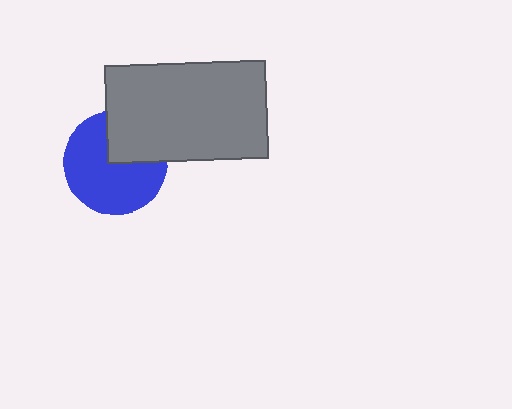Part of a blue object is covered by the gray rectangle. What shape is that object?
It is a circle.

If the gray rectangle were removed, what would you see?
You would see the complete blue circle.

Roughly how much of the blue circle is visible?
Most of it is visible (roughly 69%).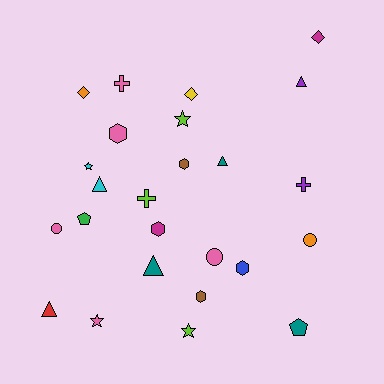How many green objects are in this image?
There is 1 green object.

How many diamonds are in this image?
There are 3 diamonds.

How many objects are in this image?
There are 25 objects.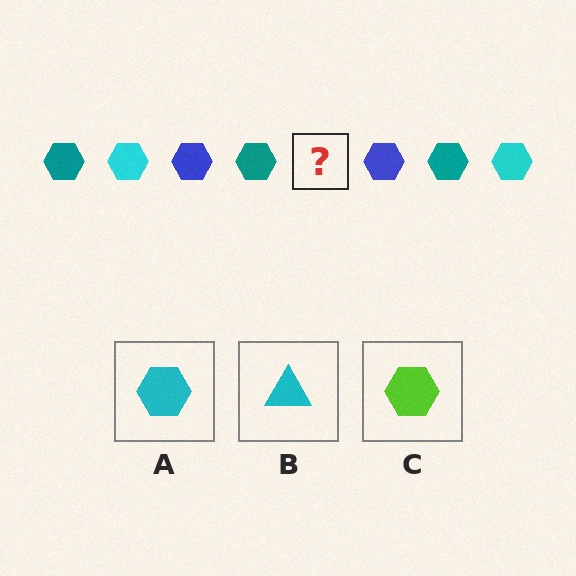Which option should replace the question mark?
Option A.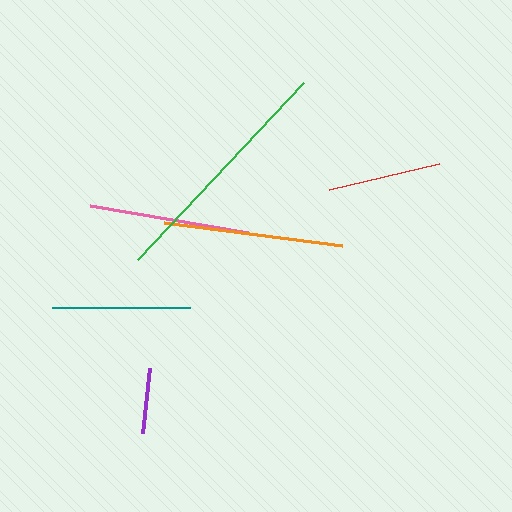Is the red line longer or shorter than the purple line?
The red line is longer than the purple line.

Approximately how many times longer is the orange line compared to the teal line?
The orange line is approximately 1.3 times the length of the teal line.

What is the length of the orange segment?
The orange segment is approximately 180 pixels long.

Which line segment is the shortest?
The purple line is the shortest at approximately 66 pixels.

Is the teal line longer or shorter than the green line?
The green line is longer than the teal line.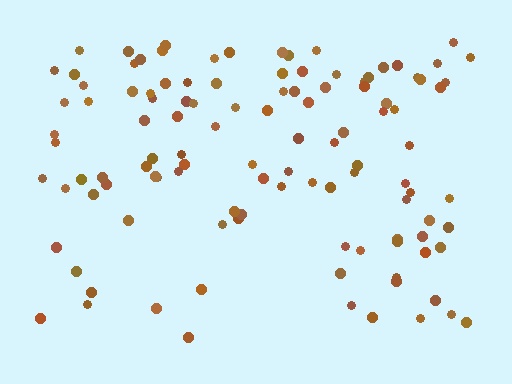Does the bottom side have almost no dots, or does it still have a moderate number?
Still a moderate number, just noticeably fewer than the top.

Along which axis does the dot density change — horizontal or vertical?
Vertical.